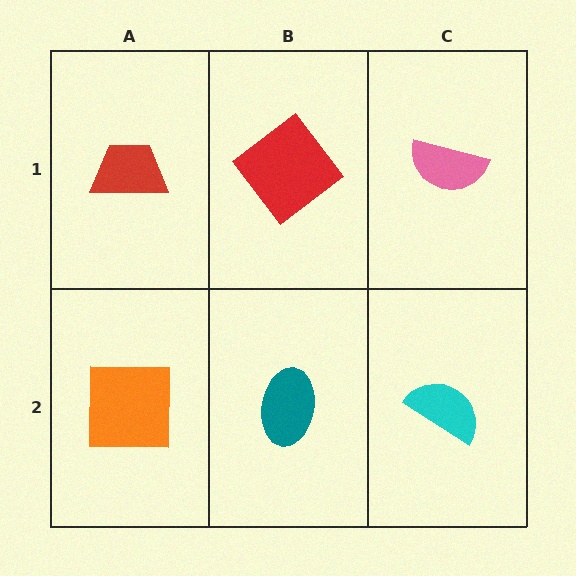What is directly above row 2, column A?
A red trapezoid.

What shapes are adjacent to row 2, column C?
A pink semicircle (row 1, column C), a teal ellipse (row 2, column B).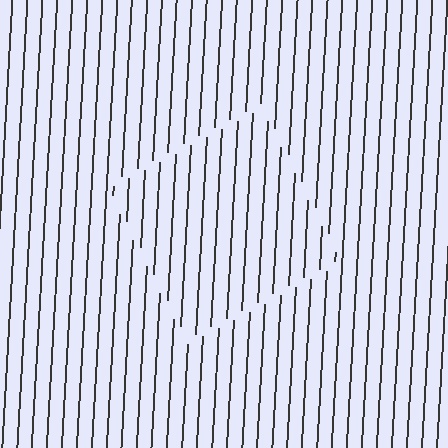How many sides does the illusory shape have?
4 sides — the line-ends trace a square.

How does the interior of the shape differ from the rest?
The interior of the shape contains the same grating, shifted by half a period — the contour is defined by the phase discontinuity where line-ends from the inner and outer gratings abut.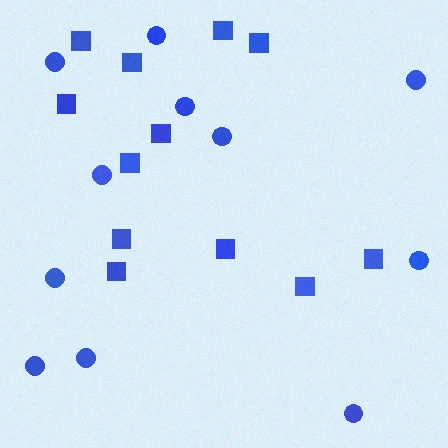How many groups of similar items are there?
There are 2 groups: one group of squares (12) and one group of circles (11).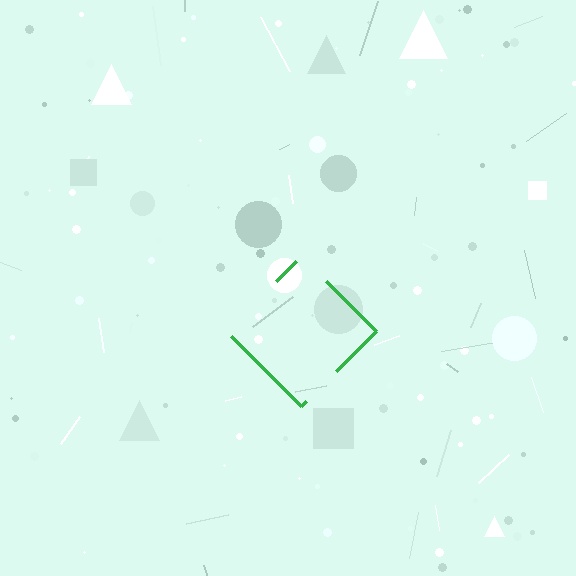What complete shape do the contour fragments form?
The contour fragments form a diamond.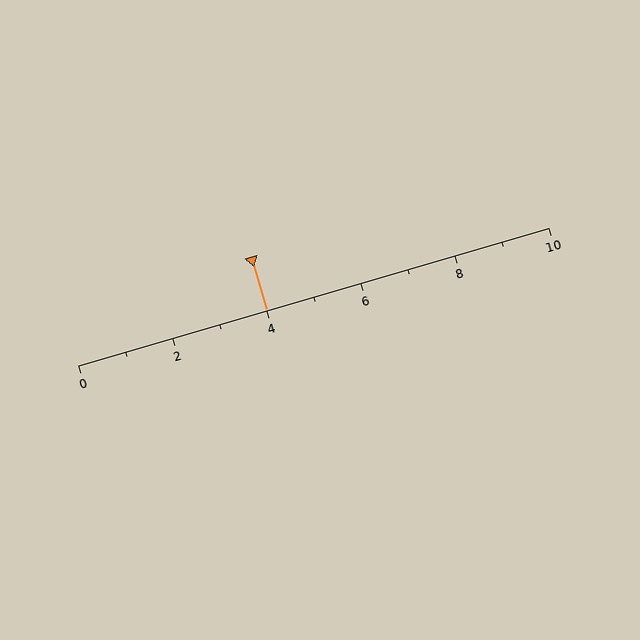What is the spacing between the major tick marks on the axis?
The major ticks are spaced 2 apart.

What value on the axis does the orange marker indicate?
The marker indicates approximately 4.